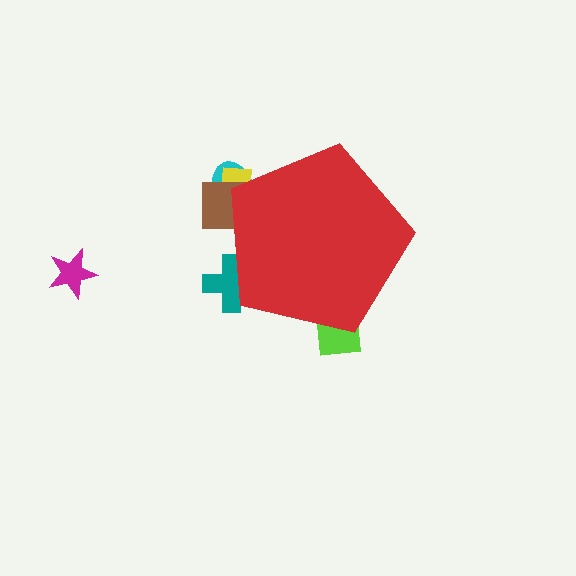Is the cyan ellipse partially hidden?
Yes, the cyan ellipse is partially hidden behind the red pentagon.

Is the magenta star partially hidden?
No, the magenta star is fully visible.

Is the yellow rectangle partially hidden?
Yes, the yellow rectangle is partially hidden behind the red pentagon.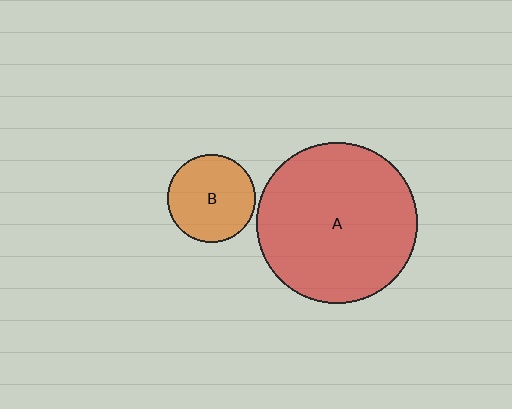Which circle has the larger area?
Circle A (red).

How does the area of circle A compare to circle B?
Approximately 3.3 times.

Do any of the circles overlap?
No, none of the circles overlap.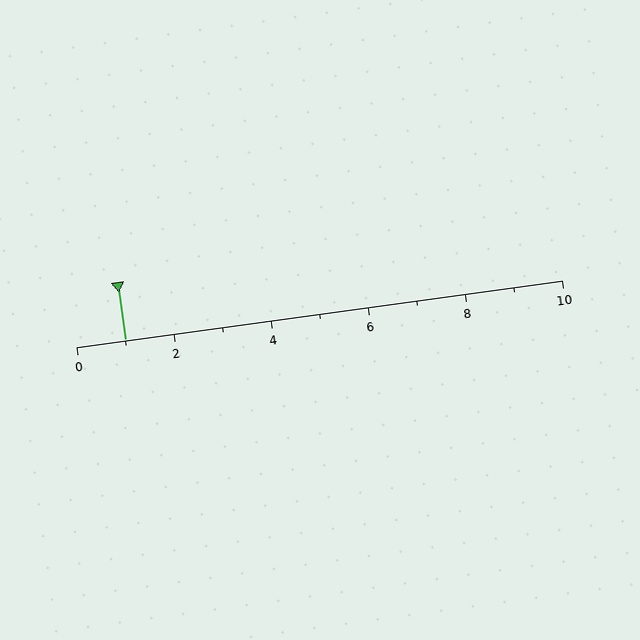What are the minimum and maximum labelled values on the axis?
The axis runs from 0 to 10.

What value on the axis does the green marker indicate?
The marker indicates approximately 1.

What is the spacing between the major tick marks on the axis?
The major ticks are spaced 2 apart.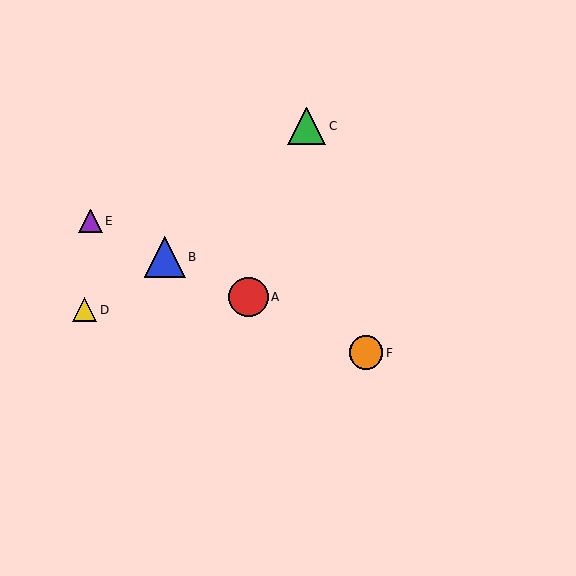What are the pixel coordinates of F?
Object F is at (366, 353).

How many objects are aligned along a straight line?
4 objects (A, B, E, F) are aligned along a straight line.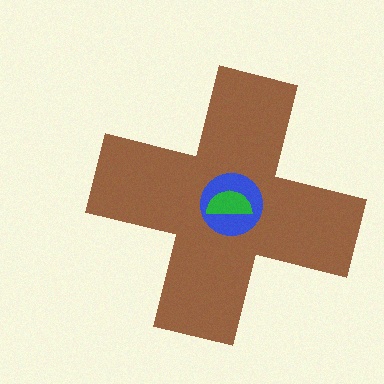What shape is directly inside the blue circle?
The green semicircle.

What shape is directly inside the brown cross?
The blue circle.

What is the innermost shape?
The green semicircle.